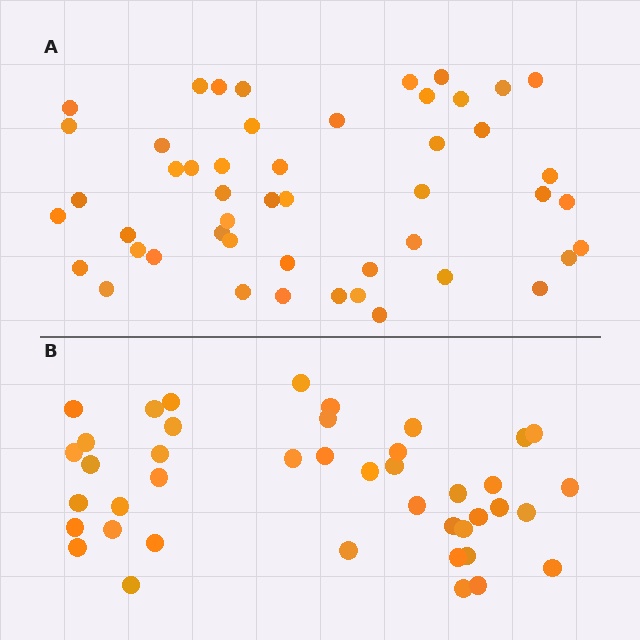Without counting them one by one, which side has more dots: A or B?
Region A (the top region) has more dots.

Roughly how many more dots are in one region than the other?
Region A has roughly 8 or so more dots than region B.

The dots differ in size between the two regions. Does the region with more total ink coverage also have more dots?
No. Region B has more total ink coverage because its dots are larger, but region A actually contains more individual dots. Total area can be misleading — the number of items is what matters here.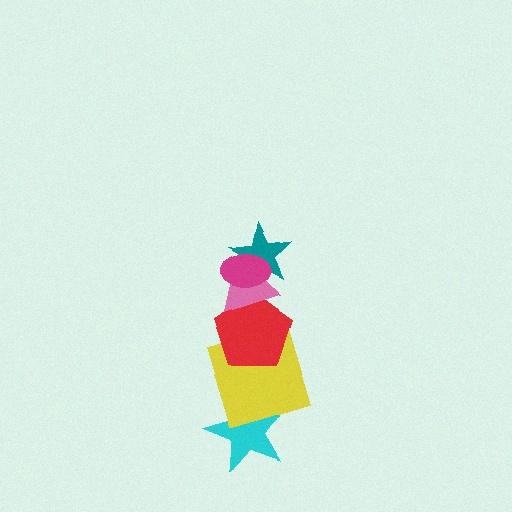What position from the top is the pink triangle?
The pink triangle is 3rd from the top.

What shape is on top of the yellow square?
The red pentagon is on top of the yellow square.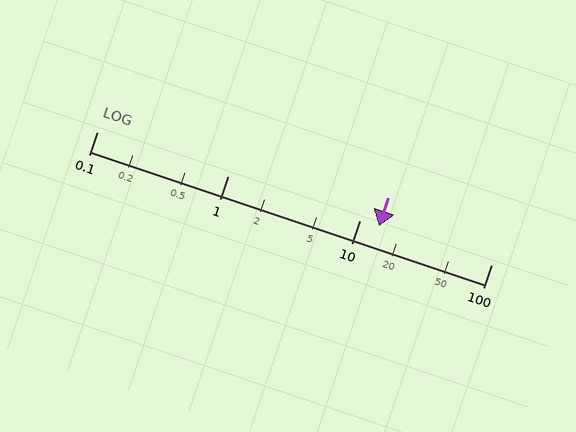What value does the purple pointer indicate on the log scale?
The pointer indicates approximately 14.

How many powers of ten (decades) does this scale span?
The scale spans 3 decades, from 0.1 to 100.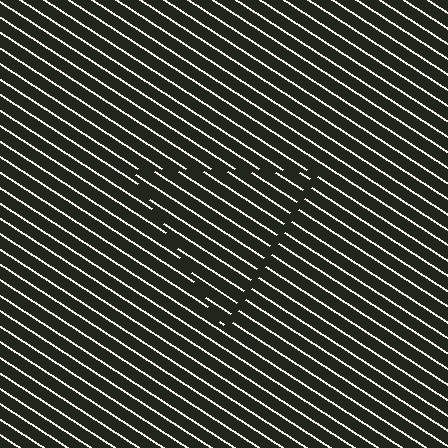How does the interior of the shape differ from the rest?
The interior of the shape contains the same grating, shifted by half a period — the contour is defined by the phase discontinuity where line-ends from the inner and outer gratings abut.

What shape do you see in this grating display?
An illusory triangle. The interior of the shape contains the same grating, shifted by half a period — the contour is defined by the phase discontinuity where line-ends from the inner and outer gratings abut.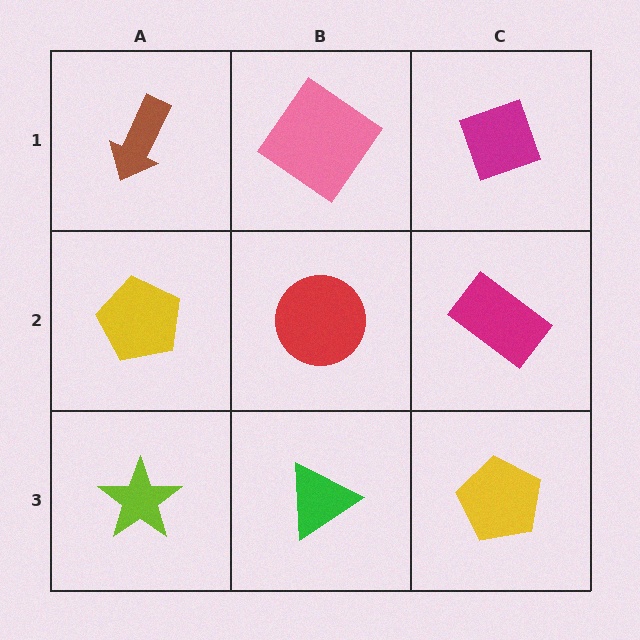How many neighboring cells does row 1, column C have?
2.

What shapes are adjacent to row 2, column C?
A magenta diamond (row 1, column C), a yellow pentagon (row 3, column C), a red circle (row 2, column B).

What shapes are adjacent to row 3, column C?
A magenta rectangle (row 2, column C), a green triangle (row 3, column B).